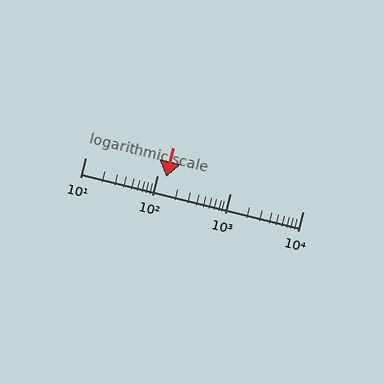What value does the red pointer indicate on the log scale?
The pointer indicates approximately 130.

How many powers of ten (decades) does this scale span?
The scale spans 3 decades, from 10 to 10000.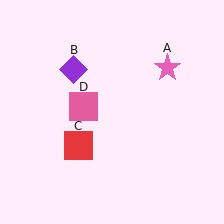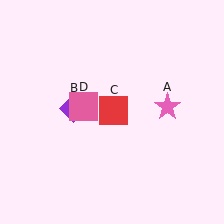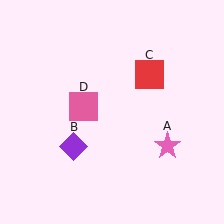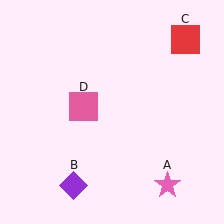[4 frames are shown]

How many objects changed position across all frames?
3 objects changed position: pink star (object A), purple diamond (object B), red square (object C).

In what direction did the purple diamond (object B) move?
The purple diamond (object B) moved down.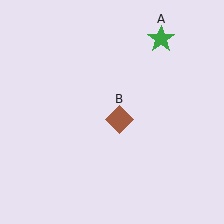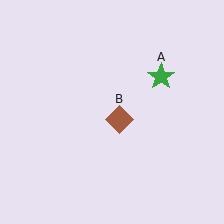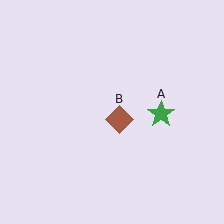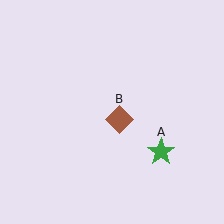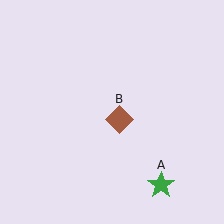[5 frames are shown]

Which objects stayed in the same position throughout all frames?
Brown diamond (object B) remained stationary.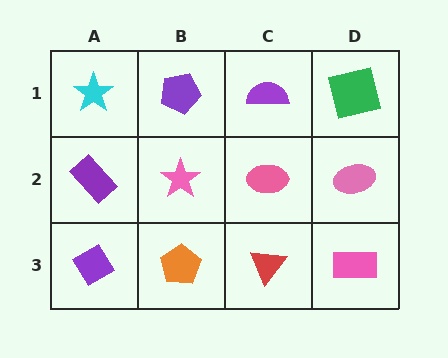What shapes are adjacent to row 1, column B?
A pink star (row 2, column B), a cyan star (row 1, column A), a purple semicircle (row 1, column C).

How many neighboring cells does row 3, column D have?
2.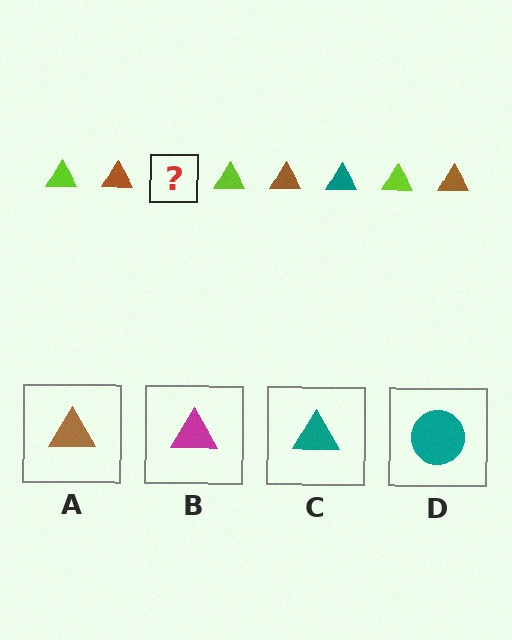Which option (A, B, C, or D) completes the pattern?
C.